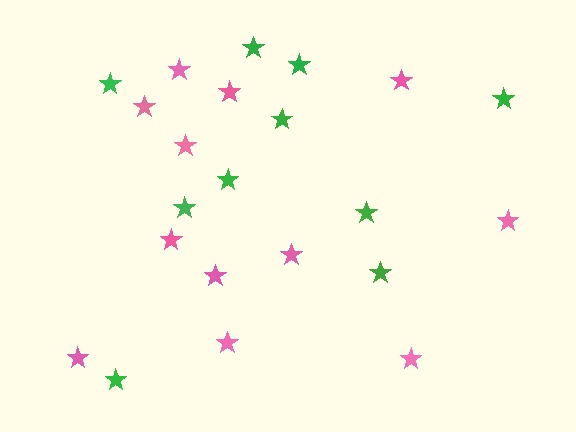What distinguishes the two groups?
There are 2 groups: one group of green stars (10) and one group of pink stars (12).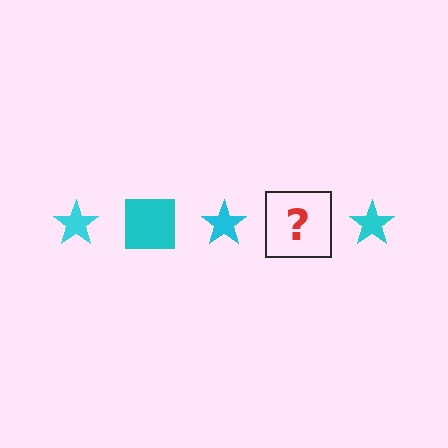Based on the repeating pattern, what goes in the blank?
The blank should be a cyan square.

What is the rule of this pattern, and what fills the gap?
The rule is that the pattern cycles through star, square shapes in cyan. The gap should be filled with a cyan square.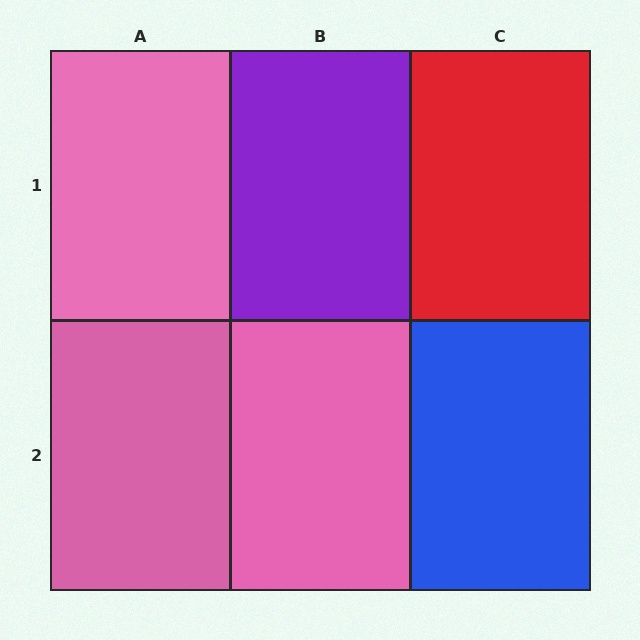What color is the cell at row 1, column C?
Red.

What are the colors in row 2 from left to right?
Pink, pink, blue.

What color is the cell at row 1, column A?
Pink.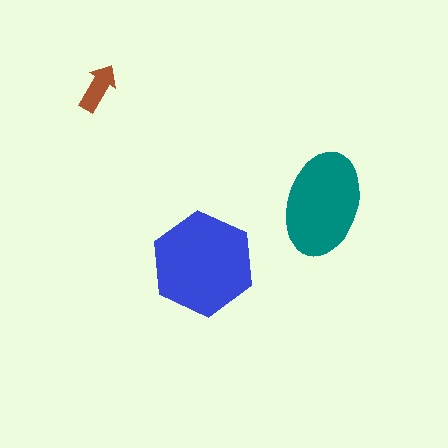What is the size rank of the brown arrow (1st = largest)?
3rd.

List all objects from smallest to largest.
The brown arrow, the teal ellipse, the blue hexagon.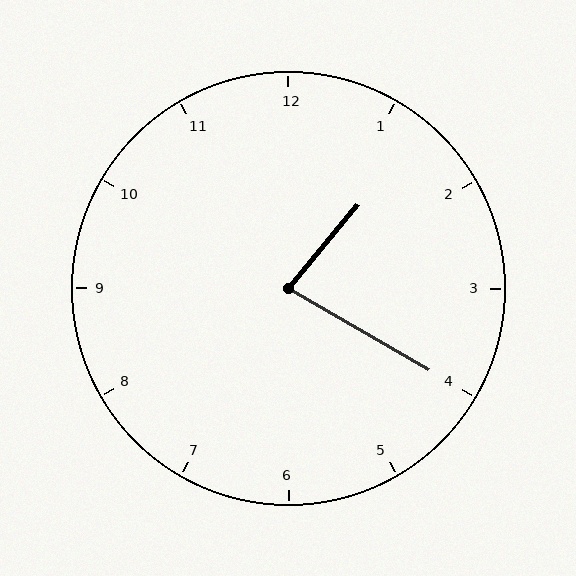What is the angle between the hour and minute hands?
Approximately 80 degrees.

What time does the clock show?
1:20.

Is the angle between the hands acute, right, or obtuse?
It is acute.